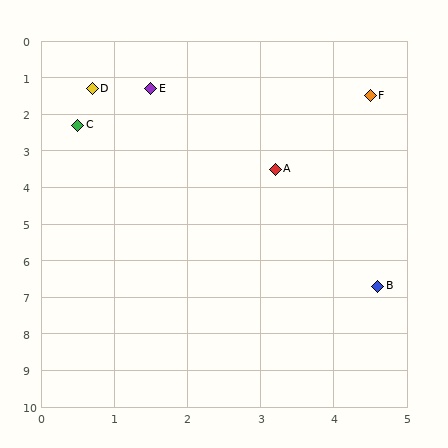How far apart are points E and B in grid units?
Points E and B are about 6.2 grid units apart.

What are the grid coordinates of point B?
Point B is at approximately (4.6, 6.7).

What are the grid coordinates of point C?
Point C is at approximately (0.5, 2.3).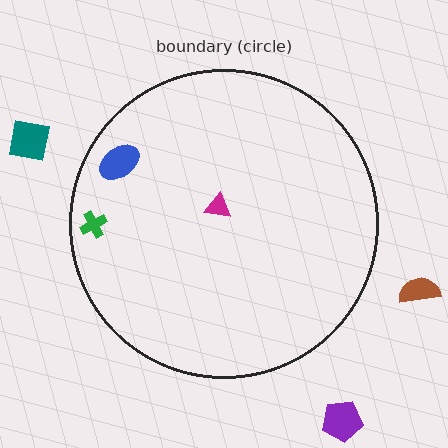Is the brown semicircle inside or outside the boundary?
Outside.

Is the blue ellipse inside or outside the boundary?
Inside.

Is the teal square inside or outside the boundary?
Outside.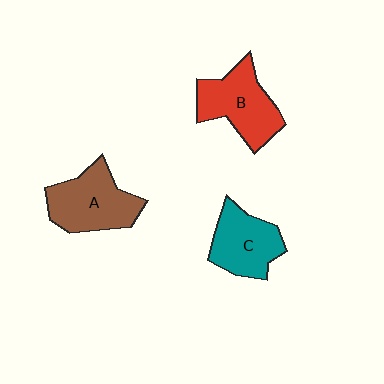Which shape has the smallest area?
Shape C (teal).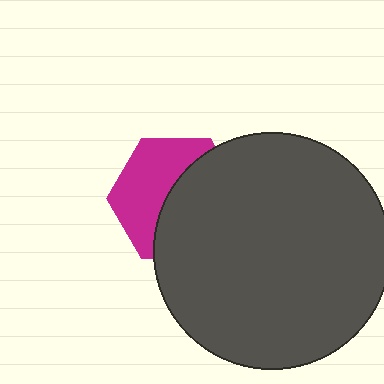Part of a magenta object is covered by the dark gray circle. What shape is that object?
It is a hexagon.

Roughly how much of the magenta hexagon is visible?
About half of it is visible (roughly 47%).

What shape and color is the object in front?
The object in front is a dark gray circle.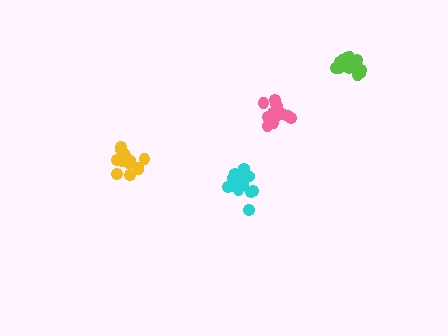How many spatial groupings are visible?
There are 4 spatial groupings.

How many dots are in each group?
Group 1: 15 dots, Group 2: 14 dots, Group 3: 18 dots, Group 4: 18 dots (65 total).